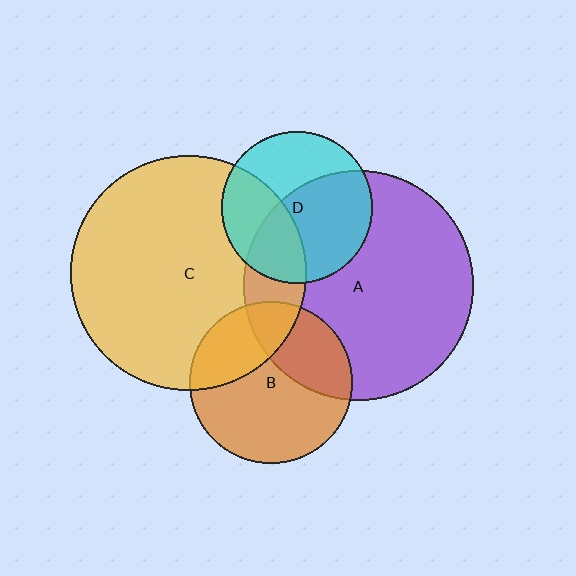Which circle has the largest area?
Circle C (yellow).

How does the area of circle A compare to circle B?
Approximately 2.0 times.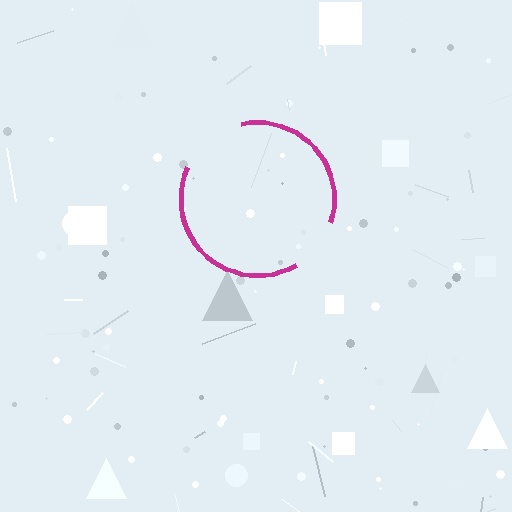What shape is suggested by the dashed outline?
The dashed outline suggests a circle.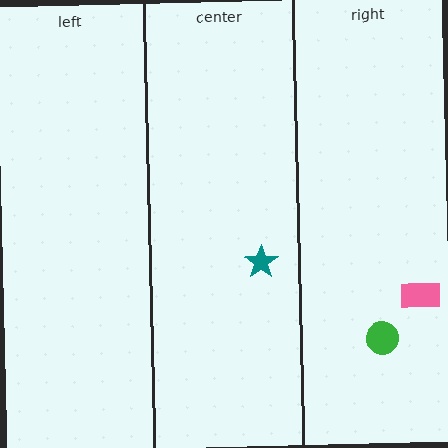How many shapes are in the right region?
2.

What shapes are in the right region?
The green circle, the pink rectangle.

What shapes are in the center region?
The teal star.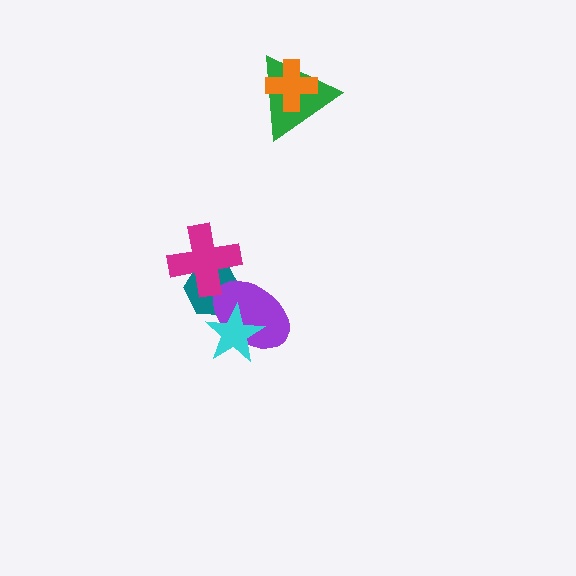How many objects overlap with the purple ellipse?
2 objects overlap with the purple ellipse.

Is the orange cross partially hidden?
No, no other shape covers it.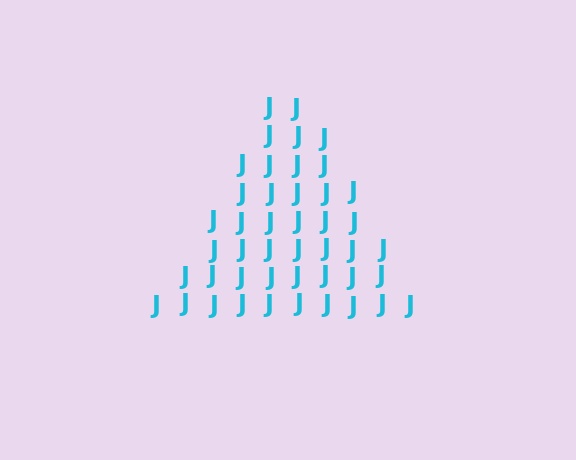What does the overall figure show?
The overall figure shows a triangle.